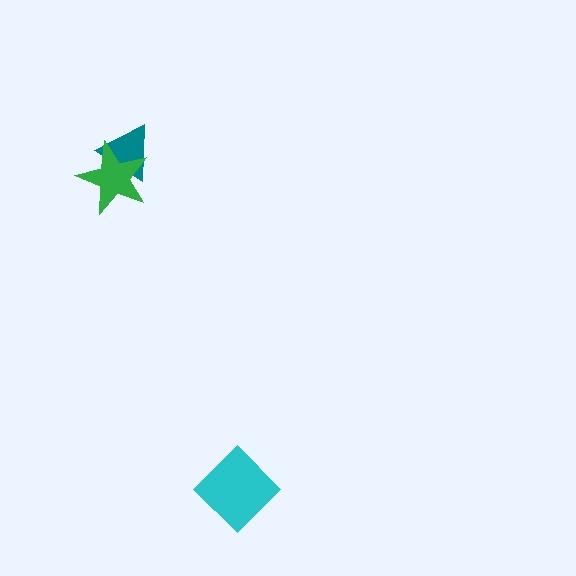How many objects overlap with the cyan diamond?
0 objects overlap with the cyan diamond.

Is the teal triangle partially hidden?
Yes, it is partially covered by another shape.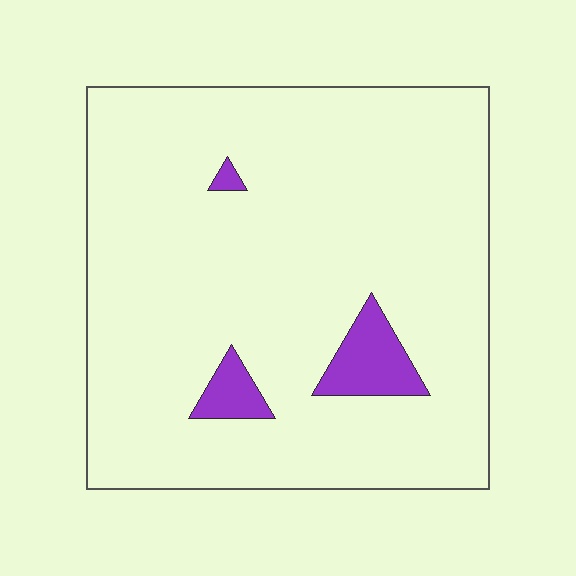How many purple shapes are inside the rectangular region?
3.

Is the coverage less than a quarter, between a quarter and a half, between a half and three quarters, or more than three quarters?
Less than a quarter.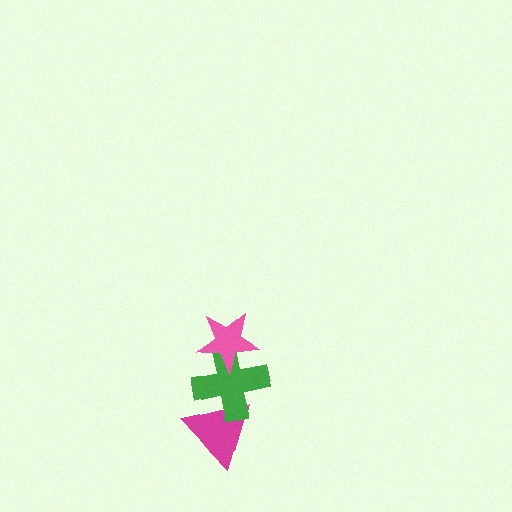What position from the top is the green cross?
The green cross is 2nd from the top.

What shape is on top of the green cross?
The pink star is on top of the green cross.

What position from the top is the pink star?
The pink star is 1st from the top.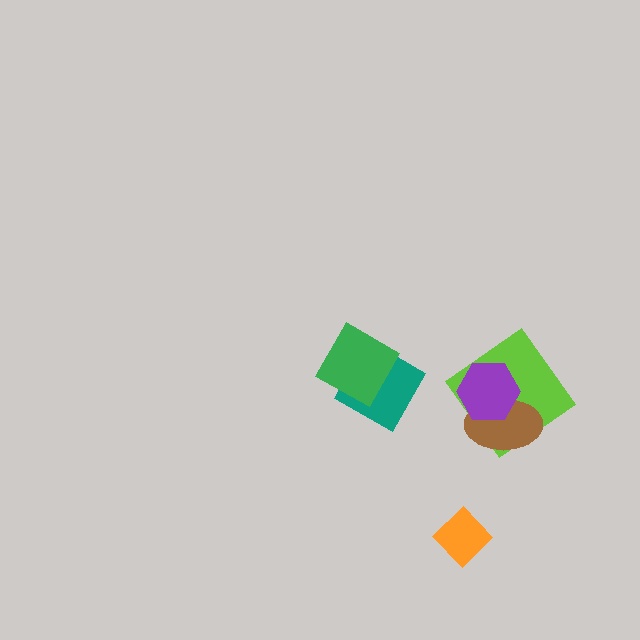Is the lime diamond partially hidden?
Yes, it is partially covered by another shape.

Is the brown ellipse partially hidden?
Yes, it is partially covered by another shape.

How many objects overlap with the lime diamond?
2 objects overlap with the lime diamond.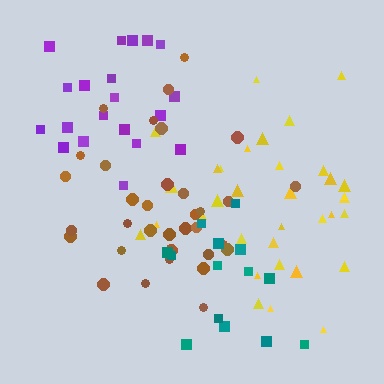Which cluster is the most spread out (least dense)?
Teal.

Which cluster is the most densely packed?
Brown.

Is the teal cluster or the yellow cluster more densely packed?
Yellow.